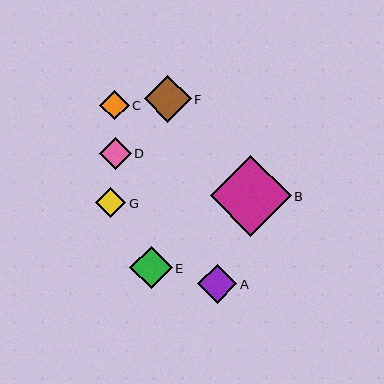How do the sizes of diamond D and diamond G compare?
Diamond D and diamond G are approximately the same size.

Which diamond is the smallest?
Diamond C is the smallest with a size of approximately 30 pixels.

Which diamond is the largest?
Diamond B is the largest with a size of approximately 81 pixels.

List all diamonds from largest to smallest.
From largest to smallest: B, F, E, A, D, G, C.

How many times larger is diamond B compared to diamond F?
Diamond B is approximately 1.7 times the size of diamond F.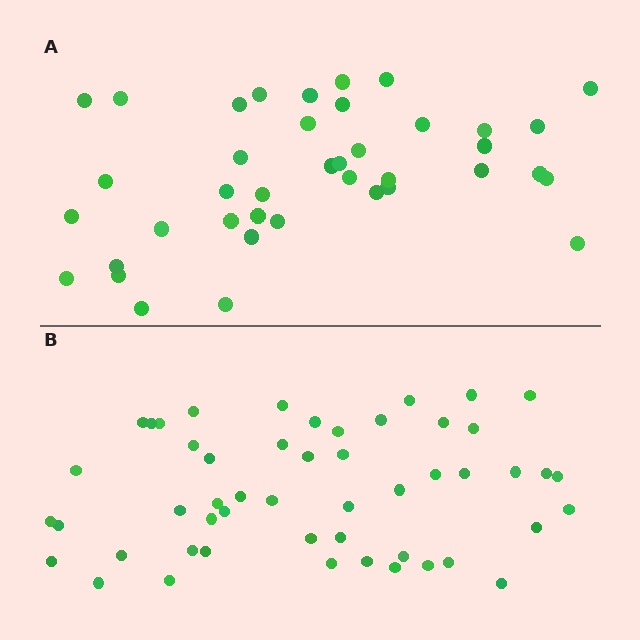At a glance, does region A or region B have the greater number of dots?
Region B (the bottom region) has more dots.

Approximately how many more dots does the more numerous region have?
Region B has roughly 12 or so more dots than region A.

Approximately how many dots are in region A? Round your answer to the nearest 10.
About 40 dots.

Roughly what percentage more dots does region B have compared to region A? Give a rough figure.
About 30% more.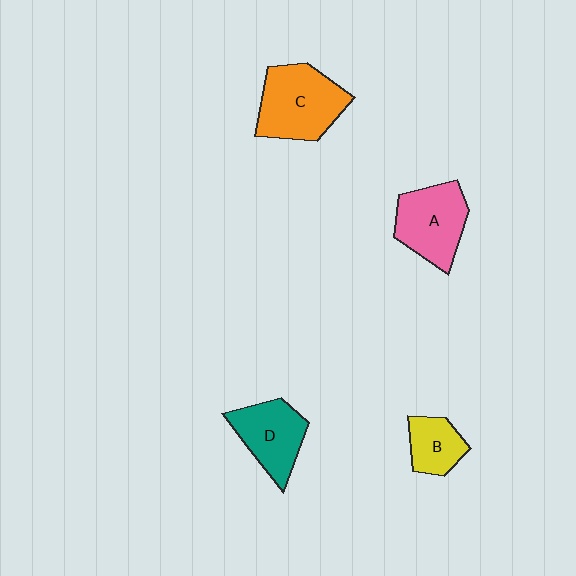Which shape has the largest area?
Shape C (orange).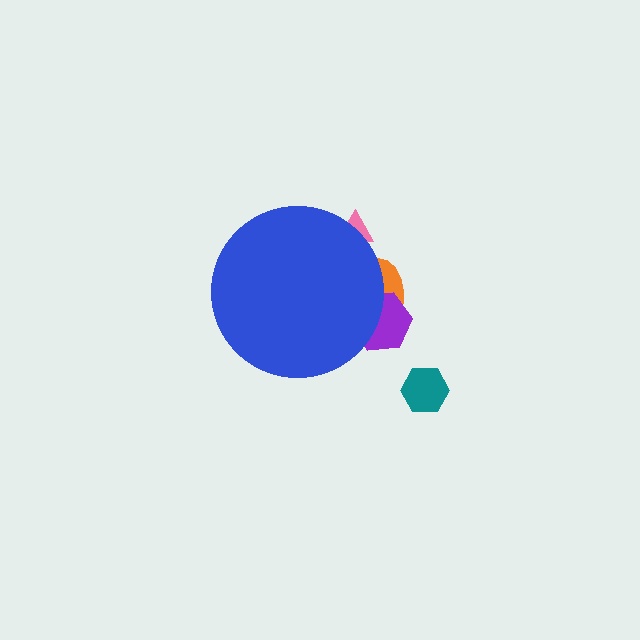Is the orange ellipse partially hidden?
Yes, the orange ellipse is partially hidden behind the blue circle.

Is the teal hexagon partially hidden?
No, the teal hexagon is fully visible.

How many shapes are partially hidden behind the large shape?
3 shapes are partially hidden.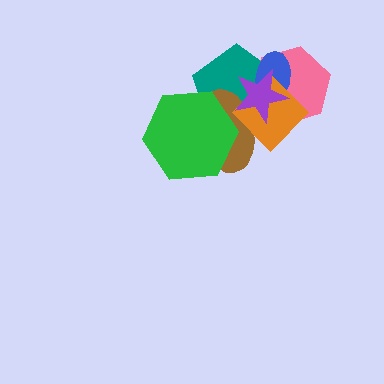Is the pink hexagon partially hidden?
Yes, it is partially covered by another shape.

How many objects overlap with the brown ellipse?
4 objects overlap with the brown ellipse.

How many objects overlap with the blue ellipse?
4 objects overlap with the blue ellipse.